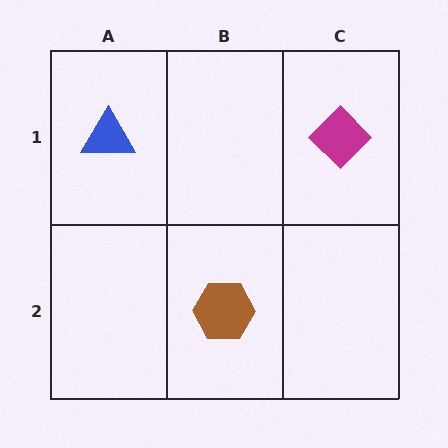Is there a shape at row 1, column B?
No, that cell is empty.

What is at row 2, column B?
A brown hexagon.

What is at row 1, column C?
A magenta diamond.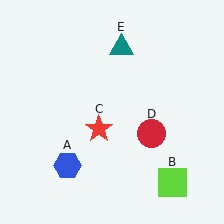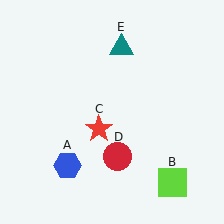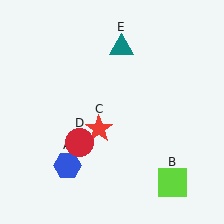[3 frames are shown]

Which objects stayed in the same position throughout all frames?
Blue hexagon (object A) and lime square (object B) and red star (object C) and teal triangle (object E) remained stationary.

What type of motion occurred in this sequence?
The red circle (object D) rotated clockwise around the center of the scene.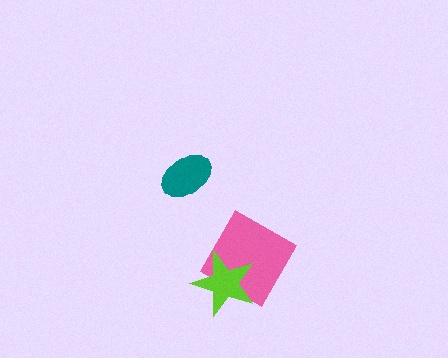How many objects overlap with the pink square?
1 object overlaps with the pink square.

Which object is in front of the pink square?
The lime star is in front of the pink square.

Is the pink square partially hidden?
Yes, it is partially covered by another shape.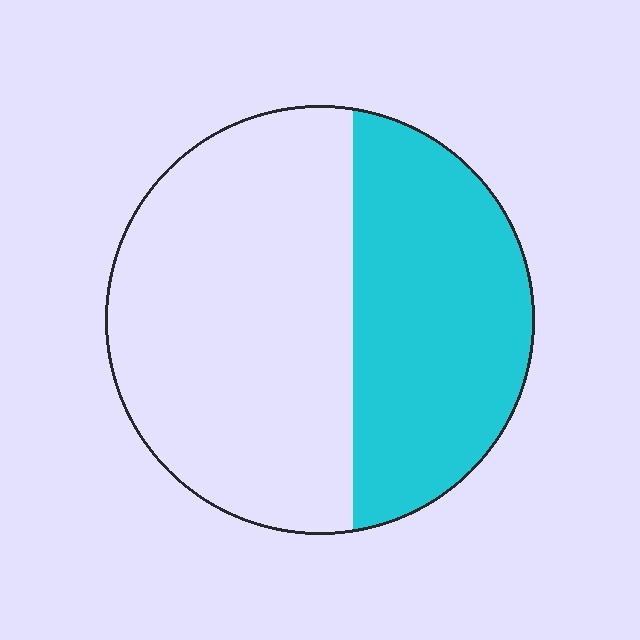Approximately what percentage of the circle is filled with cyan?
Approximately 40%.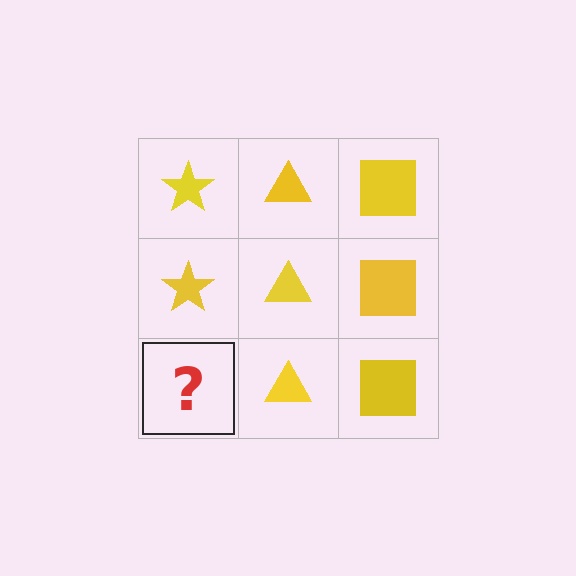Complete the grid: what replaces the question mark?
The question mark should be replaced with a yellow star.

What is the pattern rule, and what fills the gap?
The rule is that each column has a consistent shape. The gap should be filled with a yellow star.